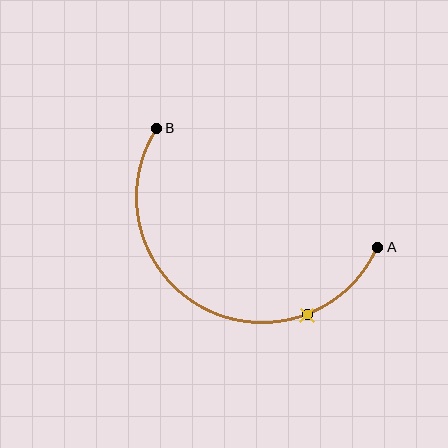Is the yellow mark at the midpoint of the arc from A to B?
No. The yellow mark lies on the arc but is closer to endpoint A. The arc midpoint would be at the point on the curve equidistant along the arc from both A and B.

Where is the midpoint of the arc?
The arc midpoint is the point on the curve farthest from the straight line joining A and B. It sits below that line.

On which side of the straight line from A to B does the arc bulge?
The arc bulges below the straight line connecting A and B.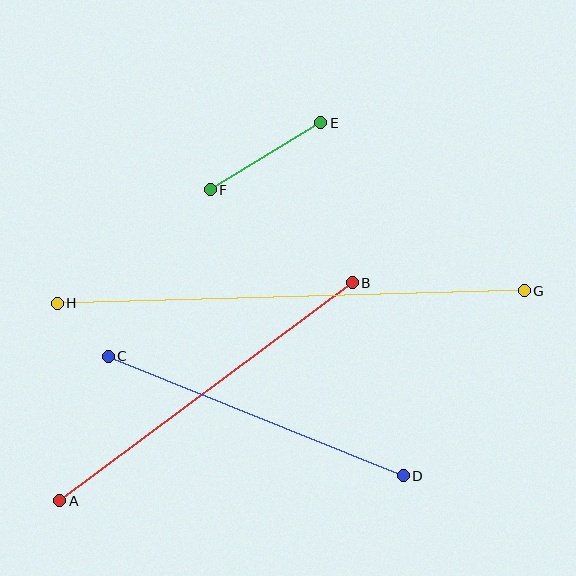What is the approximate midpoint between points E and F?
The midpoint is at approximately (265, 156) pixels.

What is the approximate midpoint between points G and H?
The midpoint is at approximately (291, 297) pixels.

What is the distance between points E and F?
The distance is approximately 129 pixels.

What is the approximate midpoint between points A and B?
The midpoint is at approximately (206, 392) pixels.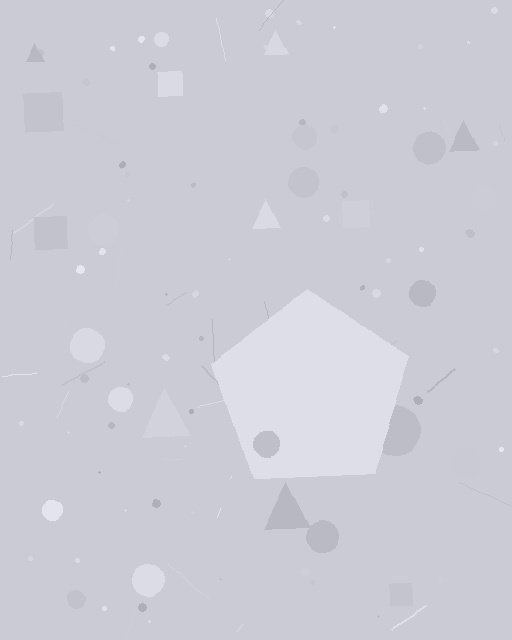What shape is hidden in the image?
A pentagon is hidden in the image.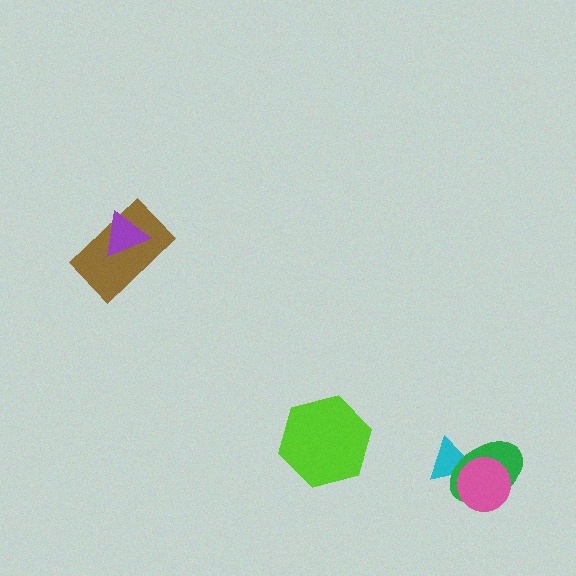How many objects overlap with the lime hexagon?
0 objects overlap with the lime hexagon.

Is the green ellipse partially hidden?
Yes, it is partially covered by another shape.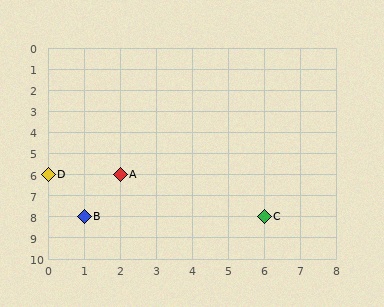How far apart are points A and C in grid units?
Points A and C are 4 columns and 2 rows apart (about 4.5 grid units diagonally).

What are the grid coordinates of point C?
Point C is at grid coordinates (6, 8).